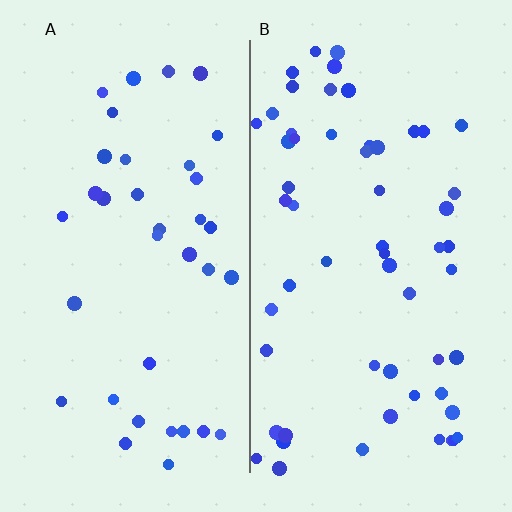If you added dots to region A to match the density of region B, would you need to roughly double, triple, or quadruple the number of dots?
Approximately double.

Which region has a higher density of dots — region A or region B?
B (the right).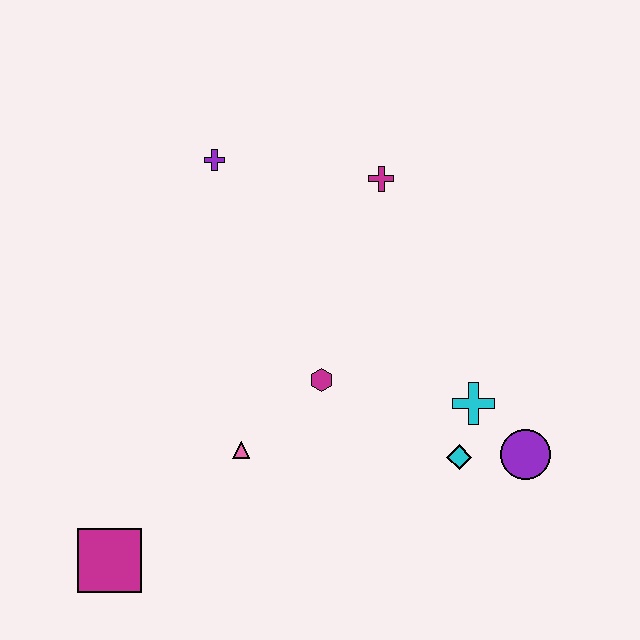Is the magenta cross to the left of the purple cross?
No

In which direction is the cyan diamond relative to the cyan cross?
The cyan diamond is below the cyan cross.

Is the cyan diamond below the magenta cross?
Yes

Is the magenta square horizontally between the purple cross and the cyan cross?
No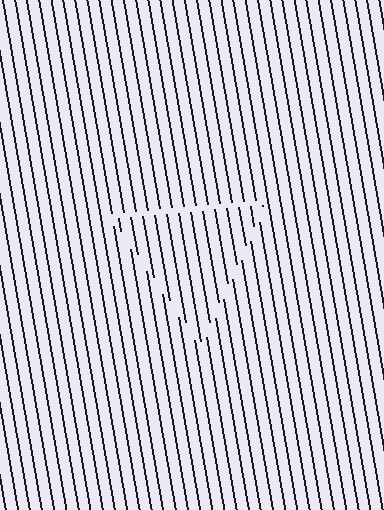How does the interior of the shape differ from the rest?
The interior of the shape contains the same grating, shifted by half a period — the contour is defined by the phase discontinuity where line-ends from the inner and outer gratings abut.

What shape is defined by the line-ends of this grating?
An illusory triangle. The interior of the shape contains the same grating, shifted by half a period — the contour is defined by the phase discontinuity where line-ends from the inner and outer gratings abut.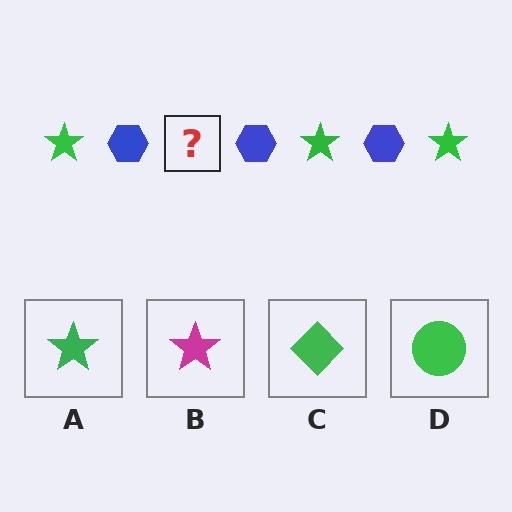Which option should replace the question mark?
Option A.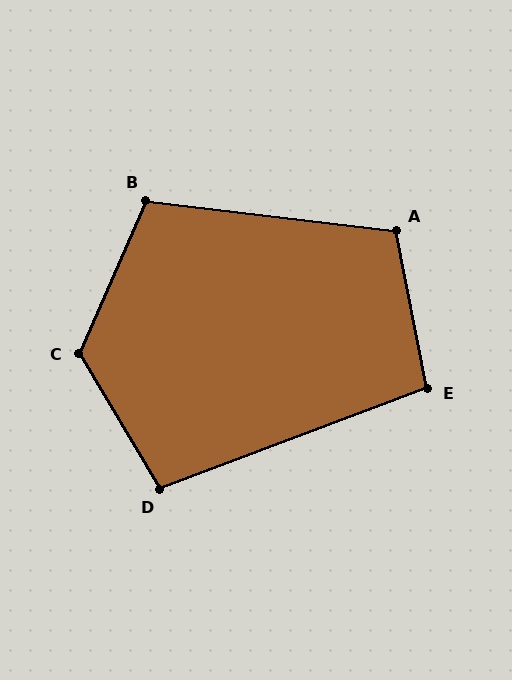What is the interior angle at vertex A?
Approximately 108 degrees (obtuse).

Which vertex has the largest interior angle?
C, at approximately 126 degrees.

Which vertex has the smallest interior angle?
E, at approximately 100 degrees.